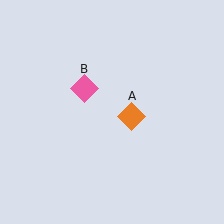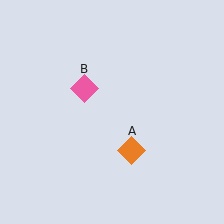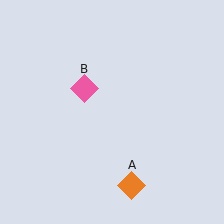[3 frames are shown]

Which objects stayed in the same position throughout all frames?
Pink diamond (object B) remained stationary.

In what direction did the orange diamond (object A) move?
The orange diamond (object A) moved down.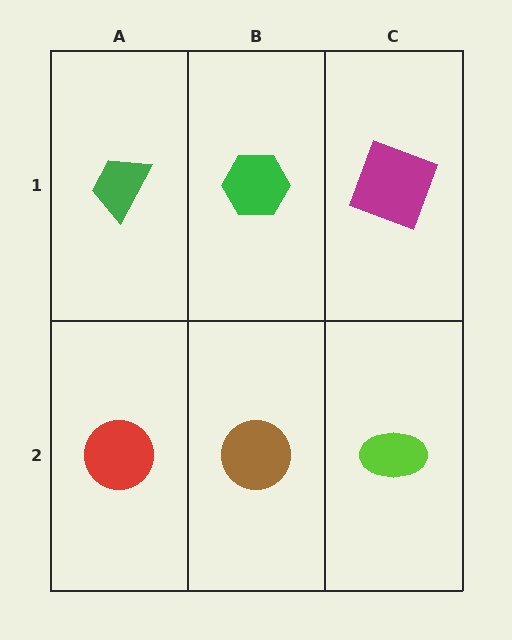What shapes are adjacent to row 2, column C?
A magenta square (row 1, column C), a brown circle (row 2, column B).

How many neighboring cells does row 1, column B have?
3.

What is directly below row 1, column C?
A lime ellipse.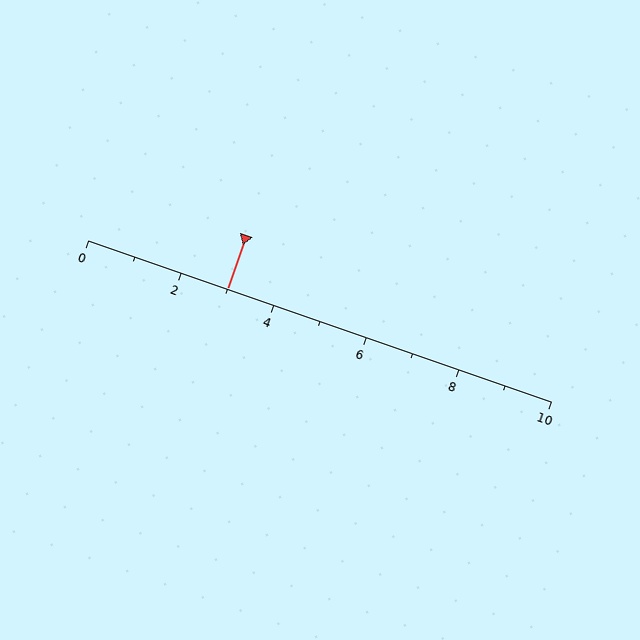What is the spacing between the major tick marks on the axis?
The major ticks are spaced 2 apart.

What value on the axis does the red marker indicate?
The marker indicates approximately 3.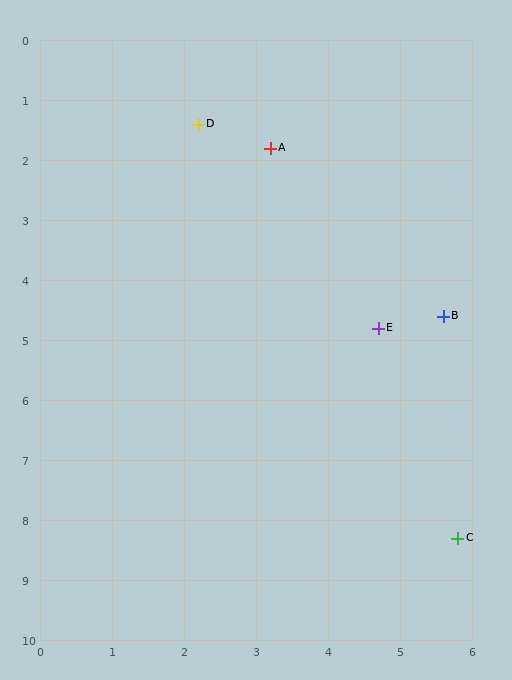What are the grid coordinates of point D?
Point D is at approximately (2.2, 1.4).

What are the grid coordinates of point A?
Point A is at approximately (3.2, 1.8).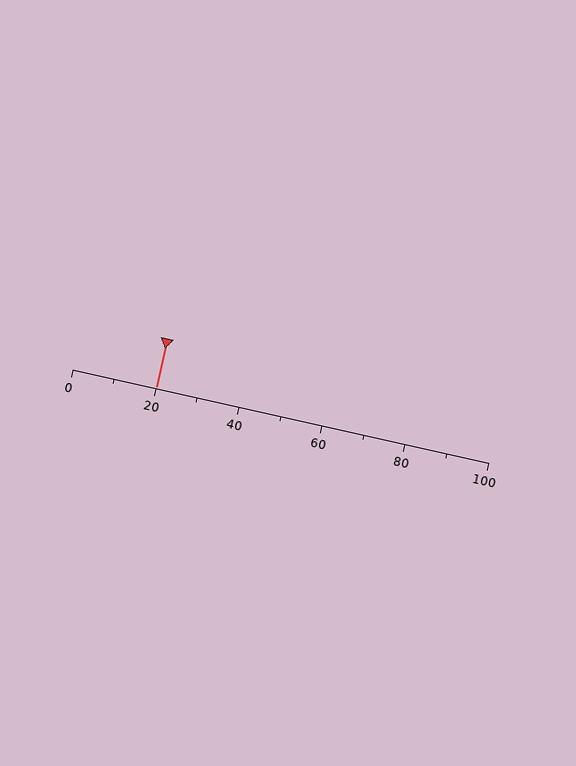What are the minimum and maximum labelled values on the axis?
The axis runs from 0 to 100.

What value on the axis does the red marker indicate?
The marker indicates approximately 20.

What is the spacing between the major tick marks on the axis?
The major ticks are spaced 20 apart.